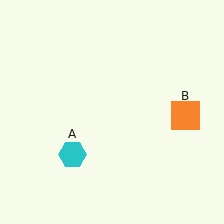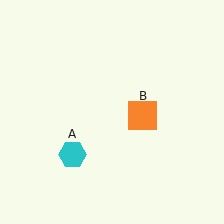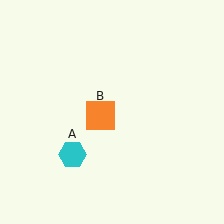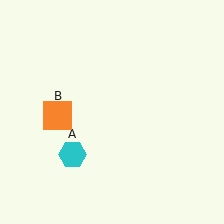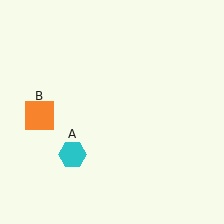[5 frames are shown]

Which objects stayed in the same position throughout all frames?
Cyan hexagon (object A) remained stationary.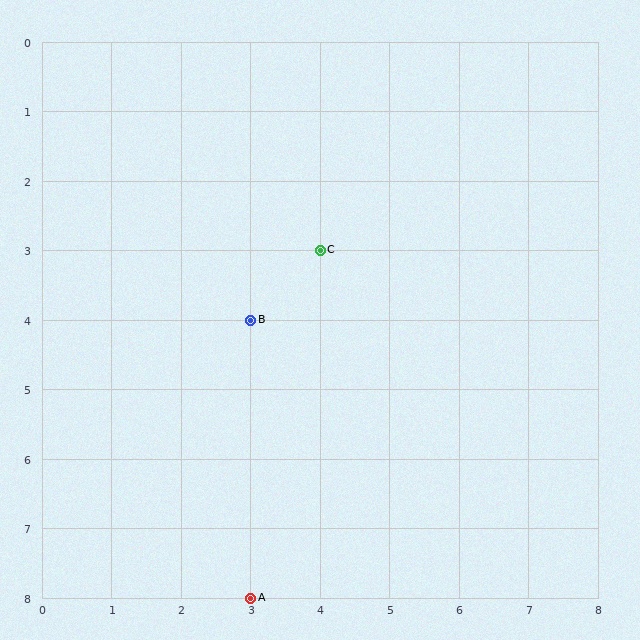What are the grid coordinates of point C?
Point C is at grid coordinates (4, 3).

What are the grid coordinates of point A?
Point A is at grid coordinates (3, 8).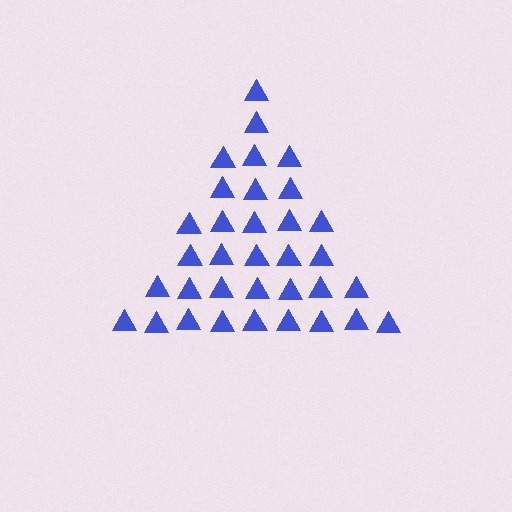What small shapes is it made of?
It is made of small triangles.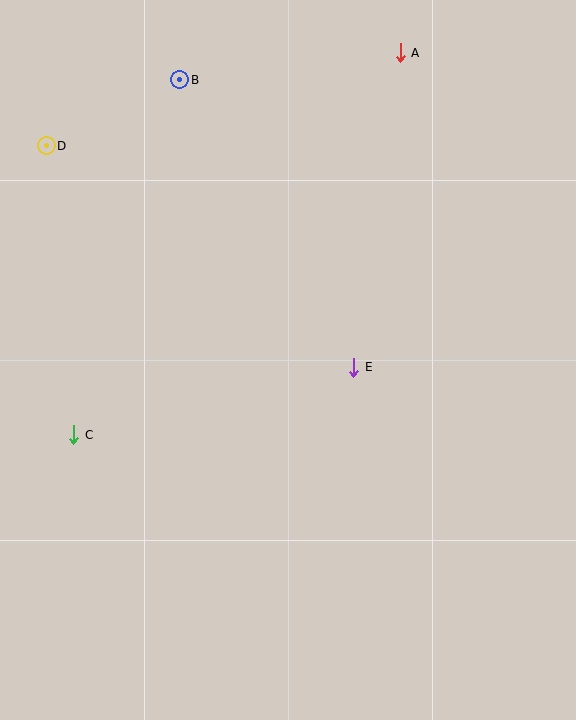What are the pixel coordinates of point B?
Point B is at (180, 80).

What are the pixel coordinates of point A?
Point A is at (400, 53).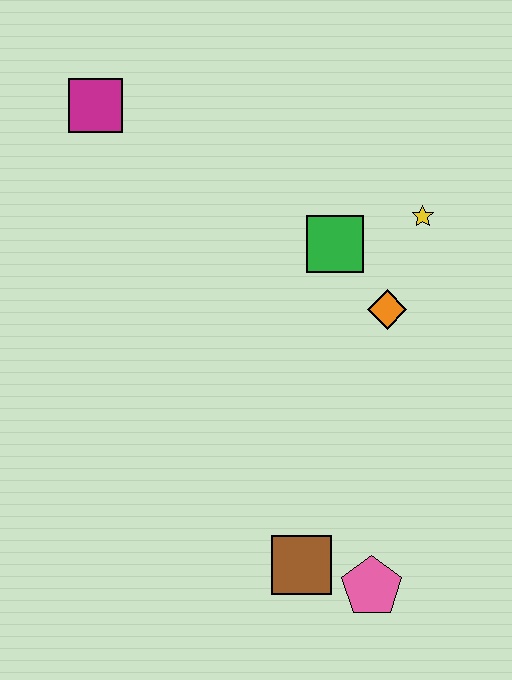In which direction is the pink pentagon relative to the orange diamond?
The pink pentagon is below the orange diamond.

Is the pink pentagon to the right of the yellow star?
No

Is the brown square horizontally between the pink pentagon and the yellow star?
No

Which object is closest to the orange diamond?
The green square is closest to the orange diamond.